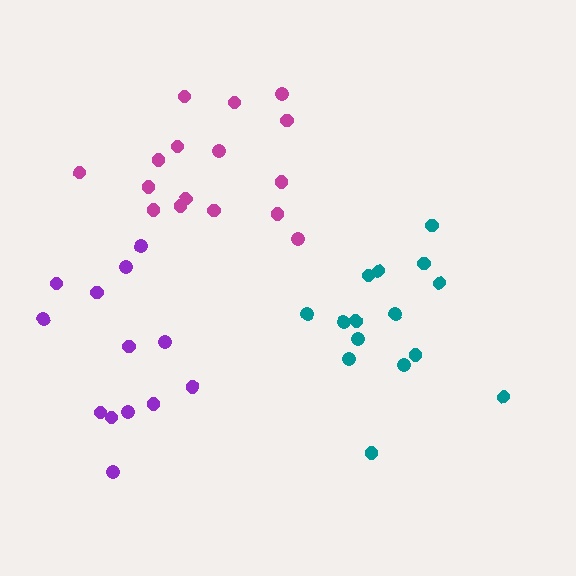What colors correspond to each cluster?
The clusters are colored: teal, magenta, purple.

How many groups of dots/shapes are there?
There are 3 groups.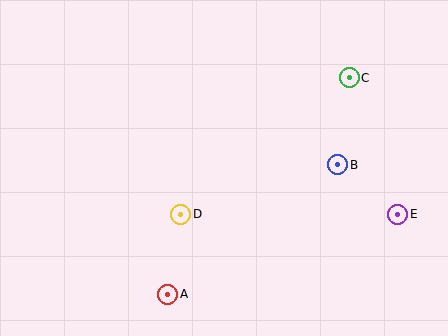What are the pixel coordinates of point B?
Point B is at (338, 165).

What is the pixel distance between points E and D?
The distance between E and D is 217 pixels.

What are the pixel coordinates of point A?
Point A is at (168, 294).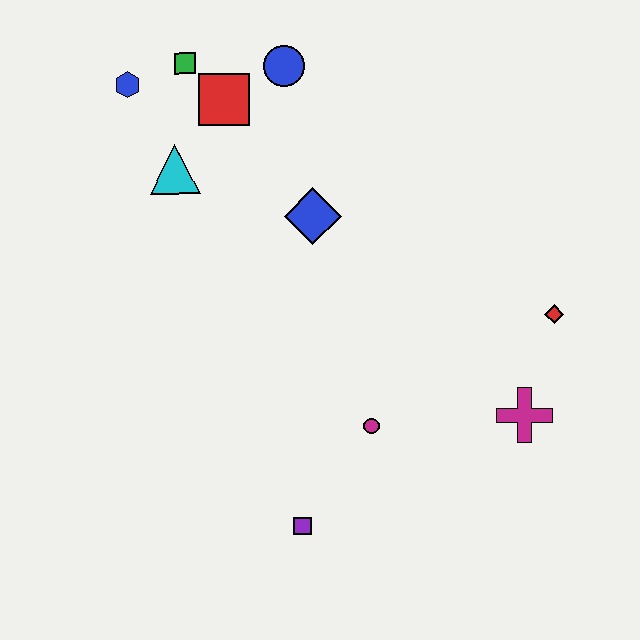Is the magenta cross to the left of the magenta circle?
No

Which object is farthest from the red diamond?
The blue hexagon is farthest from the red diamond.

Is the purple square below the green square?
Yes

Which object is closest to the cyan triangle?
The red square is closest to the cyan triangle.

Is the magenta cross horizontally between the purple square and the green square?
No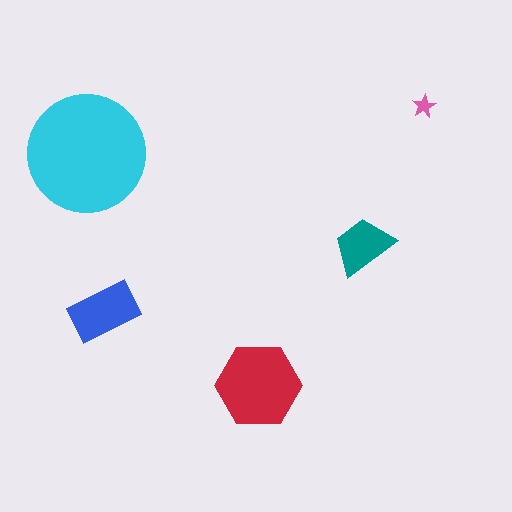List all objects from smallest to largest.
The pink star, the teal trapezoid, the blue rectangle, the red hexagon, the cyan circle.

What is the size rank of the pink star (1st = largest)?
5th.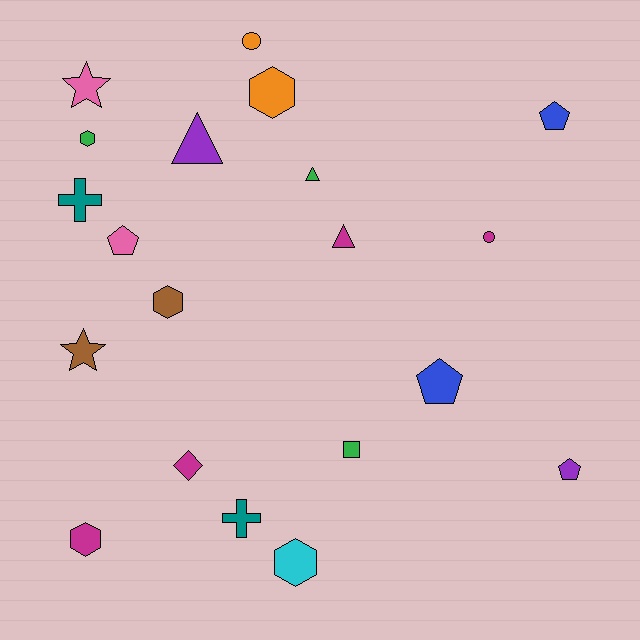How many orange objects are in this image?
There are 2 orange objects.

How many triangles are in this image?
There are 3 triangles.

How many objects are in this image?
There are 20 objects.